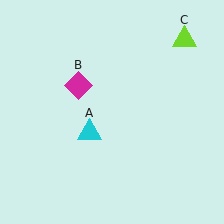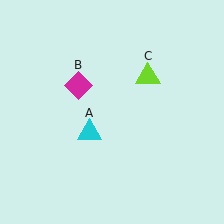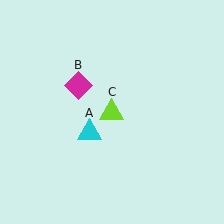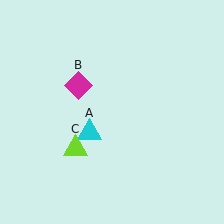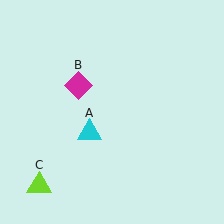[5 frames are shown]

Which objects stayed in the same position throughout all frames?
Cyan triangle (object A) and magenta diamond (object B) remained stationary.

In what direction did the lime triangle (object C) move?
The lime triangle (object C) moved down and to the left.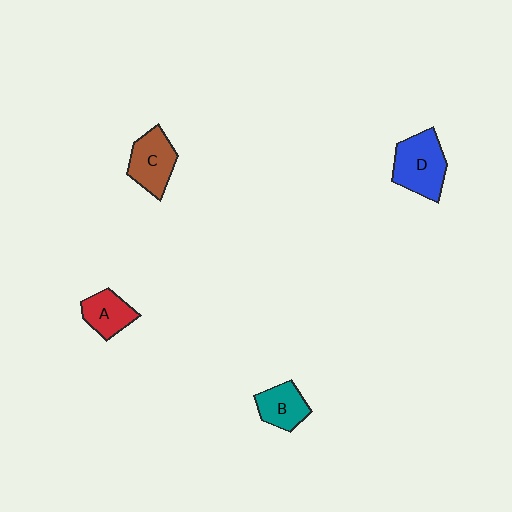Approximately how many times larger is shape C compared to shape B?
Approximately 1.3 times.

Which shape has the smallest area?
Shape A (red).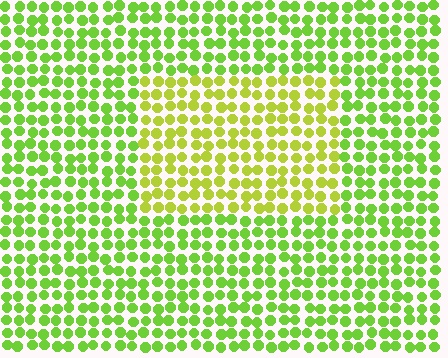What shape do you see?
I see a rectangle.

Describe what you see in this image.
The image is filled with small lime elements in a uniform arrangement. A rectangle-shaped region is visible where the elements are tinted to a slightly different hue, forming a subtle color boundary.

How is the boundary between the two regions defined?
The boundary is defined purely by a slight shift in hue (about 26 degrees). Spacing, size, and orientation are identical on both sides.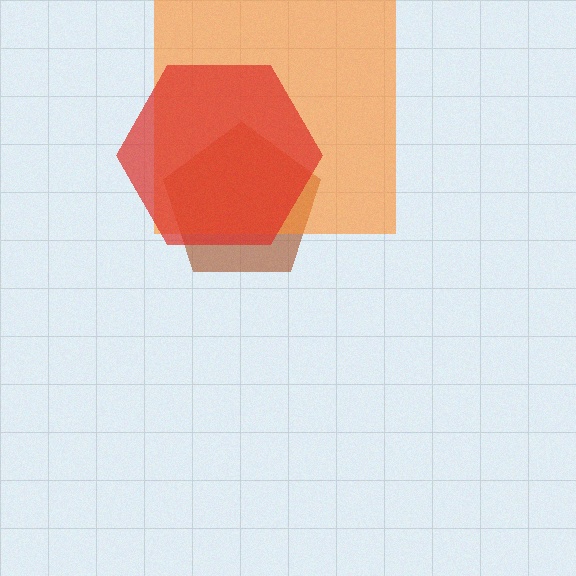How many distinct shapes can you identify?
There are 3 distinct shapes: a brown pentagon, an orange square, a red hexagon.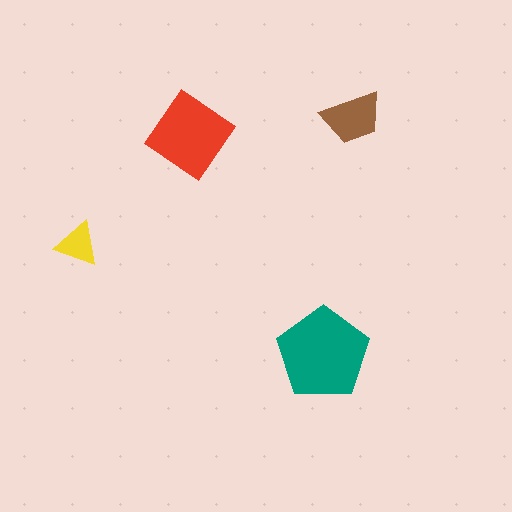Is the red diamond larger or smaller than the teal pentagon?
Smaller.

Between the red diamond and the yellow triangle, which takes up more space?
The red diamond.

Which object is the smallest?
The yellow triangle.